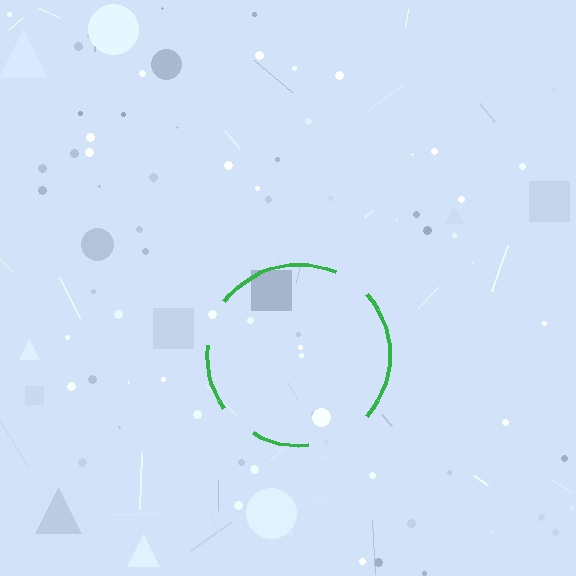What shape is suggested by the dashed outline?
The dashed outline suggests a circle.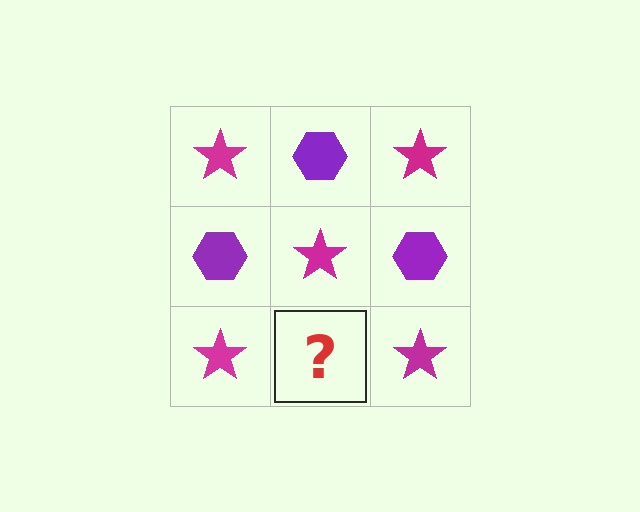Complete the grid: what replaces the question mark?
The question mark should be replaced with a purple hexagon.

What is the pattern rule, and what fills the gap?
The rule is that it alternates magenta star and purple hexagon in a checkerboard pattern. The gap should be filled with a purple hexagon.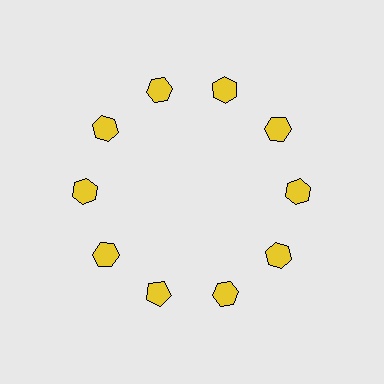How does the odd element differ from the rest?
It has a different shape: pentagon instead of hexagon.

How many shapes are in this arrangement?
There are 10 shapes arranged in a ring pattern.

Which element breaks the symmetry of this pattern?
The yellow pentagon at roughly the 7 o'clock position breaks the symmetry. All other shapes are yellow hexagons.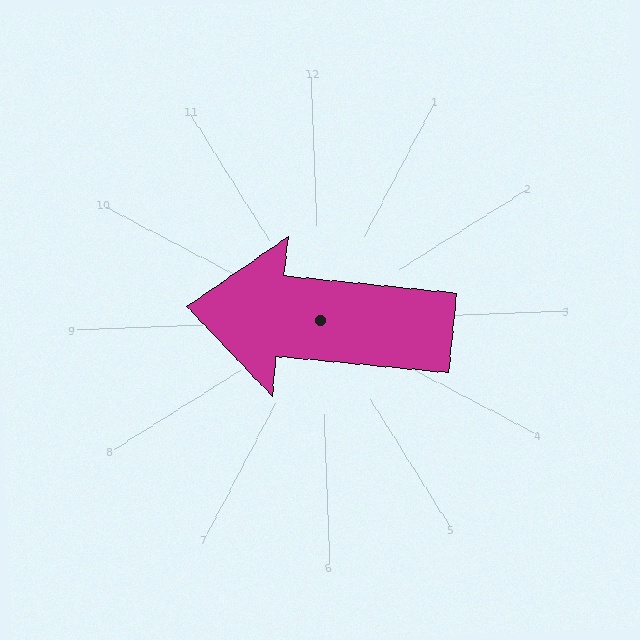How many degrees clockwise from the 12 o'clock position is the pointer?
Approximately 278 degrees.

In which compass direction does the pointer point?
West.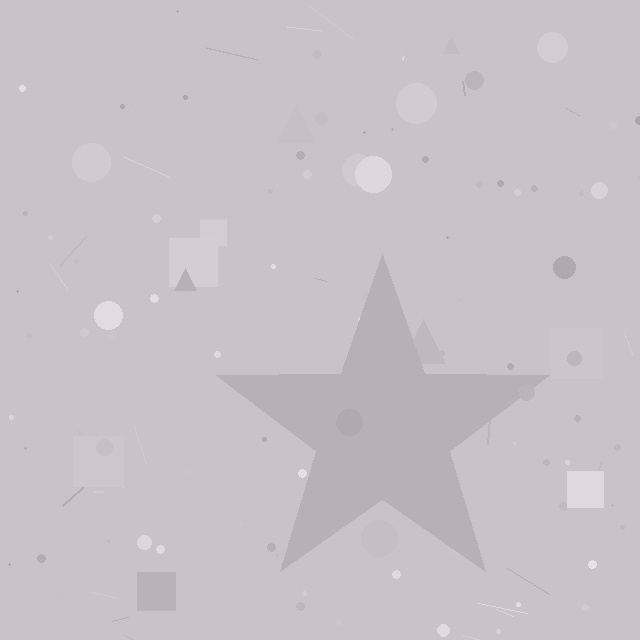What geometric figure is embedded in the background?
A star is embedded in the background.